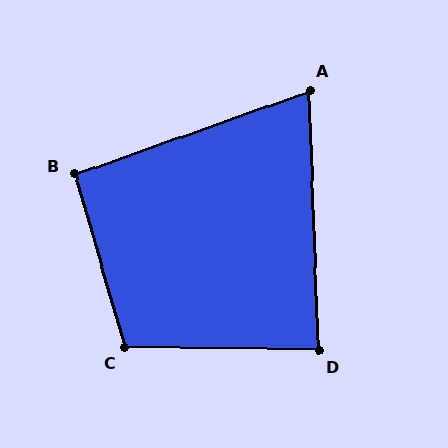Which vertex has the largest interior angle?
C, at approximately 107 degrees.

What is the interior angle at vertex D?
Approximately 87 degrees (approximately right).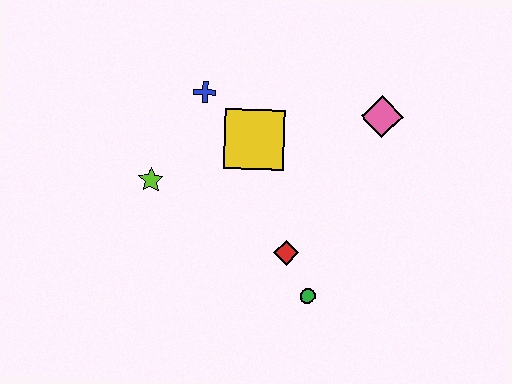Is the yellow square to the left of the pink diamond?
Yes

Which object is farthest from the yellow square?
The green circle is farthest from the yellow square.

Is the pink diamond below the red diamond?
No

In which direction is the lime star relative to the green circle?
The lime star is to the left of the green circle.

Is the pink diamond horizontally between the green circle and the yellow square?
No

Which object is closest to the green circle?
The red diamond is closest to the green circle.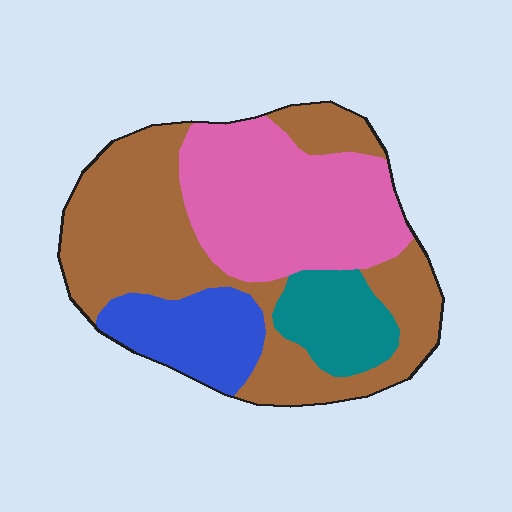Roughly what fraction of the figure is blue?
Blue takes up about one eighth (1/8) of the figure.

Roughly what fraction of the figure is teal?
Teal covers 11% of the figure.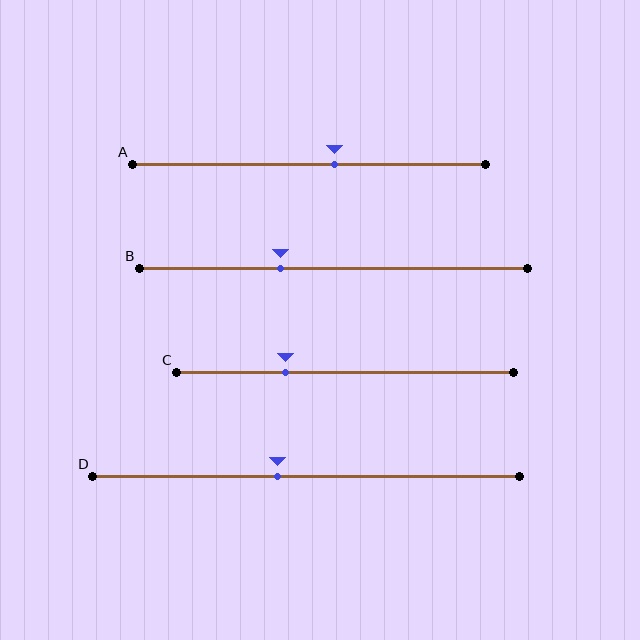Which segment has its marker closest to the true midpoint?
Segment D has its marker closest to the true midpoint.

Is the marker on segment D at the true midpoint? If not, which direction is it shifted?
No, the marker on segment D is shifted to the left by about 7% of the segment length.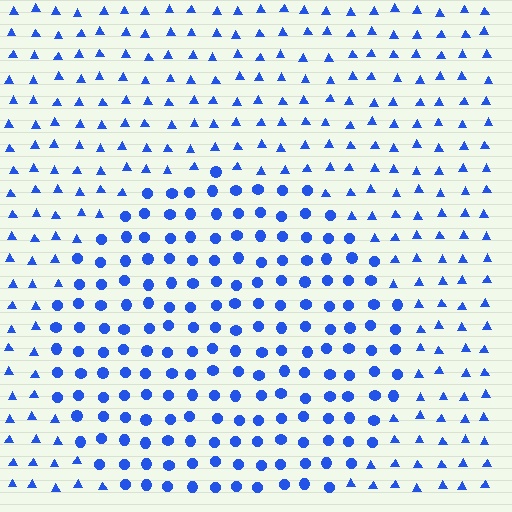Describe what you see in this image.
The image is filled with small blue elements arranged in a uniform grid. A circle-shaped region contains circles, while the surrounding area contains triangles. The boundary is defined purely by the change in element shape.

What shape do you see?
I see a circle.